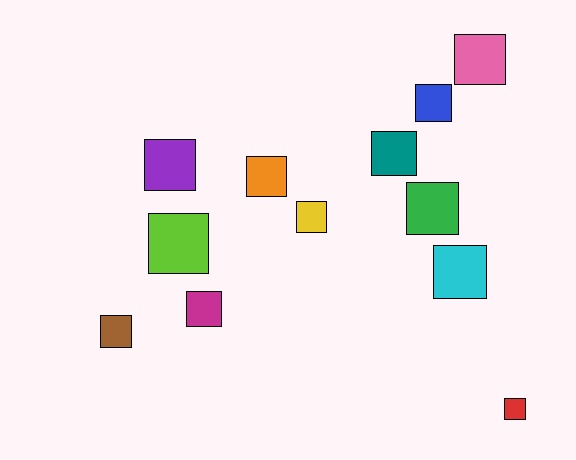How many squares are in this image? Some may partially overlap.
There are 12 squares.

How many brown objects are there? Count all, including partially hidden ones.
There is 1 brown object.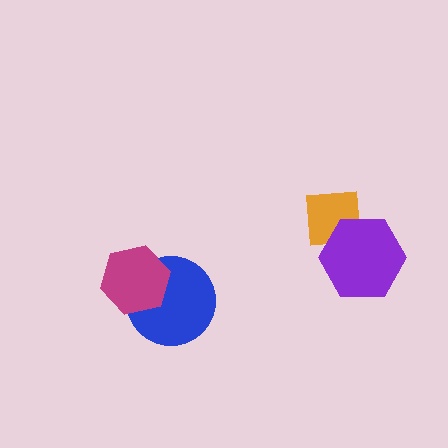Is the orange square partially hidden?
Yes, it is partially covered by another shape.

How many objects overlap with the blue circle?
1 object overlaps with the blue circle.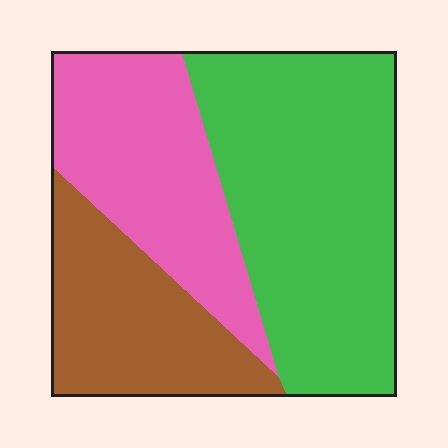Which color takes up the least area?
Brown, at roughly 25%.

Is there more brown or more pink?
Pink.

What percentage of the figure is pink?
Pink takes up between a sixth and a third of the figure.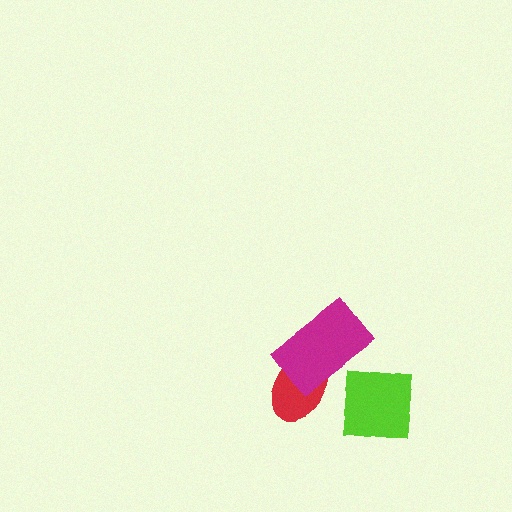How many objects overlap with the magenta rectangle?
2 objects overlap with the magenta rectangle.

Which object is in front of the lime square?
The magenta rectangle is in front of the lime square.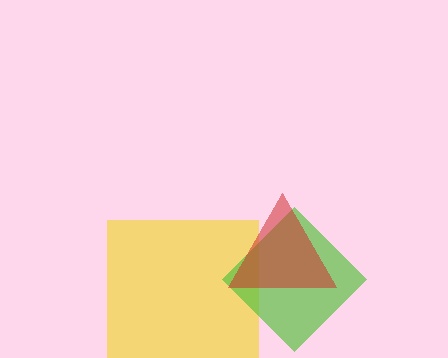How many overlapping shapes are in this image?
There are 3 overlapping shapes in the image.